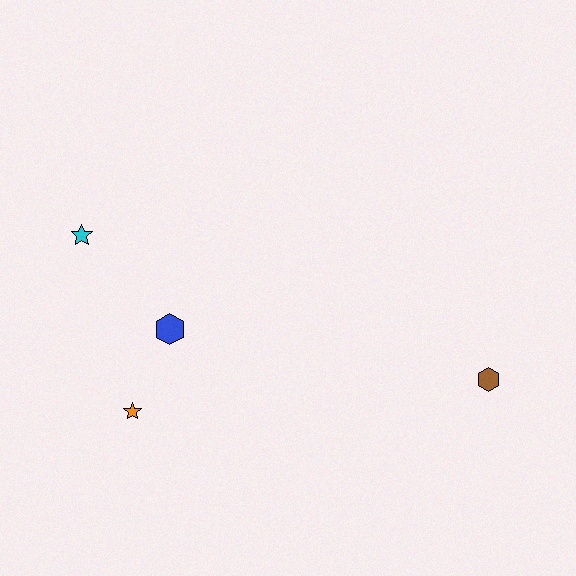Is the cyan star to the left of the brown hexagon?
Yes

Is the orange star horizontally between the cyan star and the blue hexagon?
Yes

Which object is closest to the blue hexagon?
The orange star is closest to the blue hexagon.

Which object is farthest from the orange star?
The brown hexagon is farthest from the orange star.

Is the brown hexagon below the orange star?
No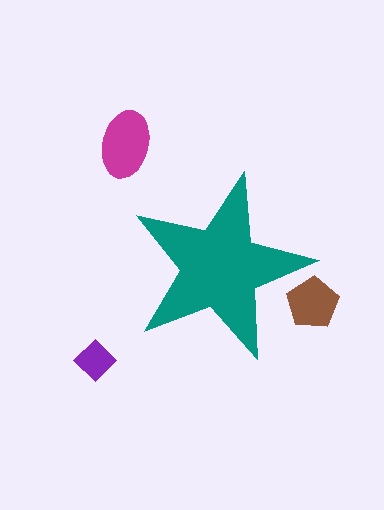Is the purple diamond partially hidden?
No, the purple diamond is fully visible.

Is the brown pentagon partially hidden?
Yes, the brown pentagon is partially hidden behind the teal star.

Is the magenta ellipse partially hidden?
No, the magenta ellipse is fully visible.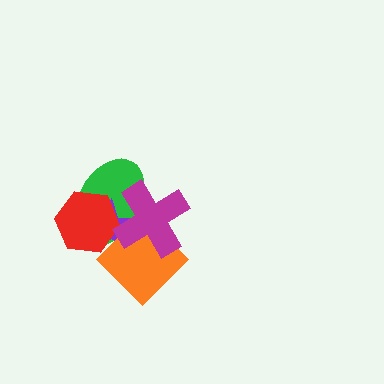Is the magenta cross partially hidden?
No, no other shape covers it.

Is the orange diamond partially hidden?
Yes, it is partially covered by another shape.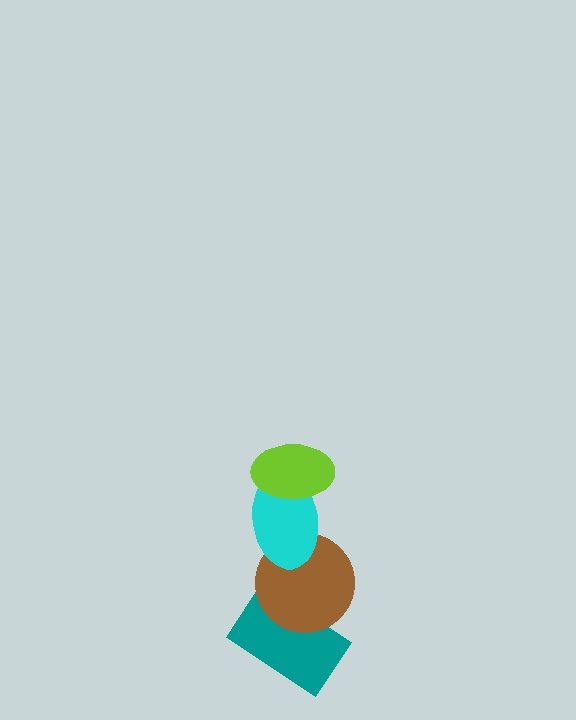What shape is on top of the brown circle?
The cyan ellipse is on top of the brown circle.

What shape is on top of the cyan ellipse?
The lime ellipse is on top of the cyan ellipse.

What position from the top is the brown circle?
The brown circle is 3rd from the top.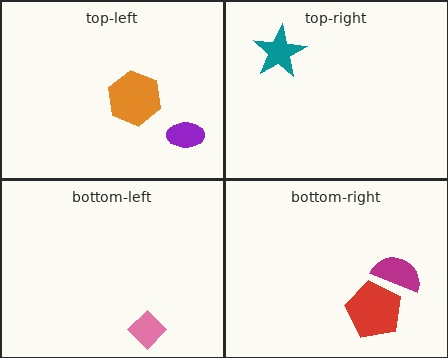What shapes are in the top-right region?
The teal star.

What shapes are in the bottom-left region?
The pink diamond.